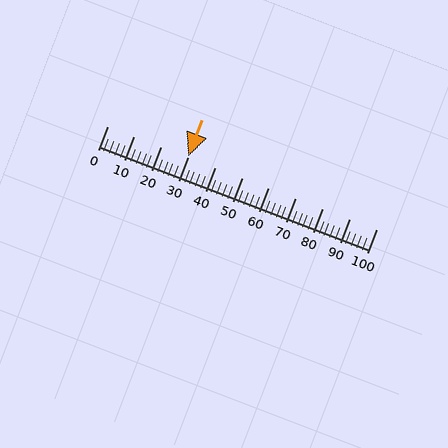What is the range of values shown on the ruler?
The ruler shows values from 0 to 100.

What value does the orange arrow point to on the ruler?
The orange arrow points to approximately 30.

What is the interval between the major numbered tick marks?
The major tick marks are spaced 10 units apart.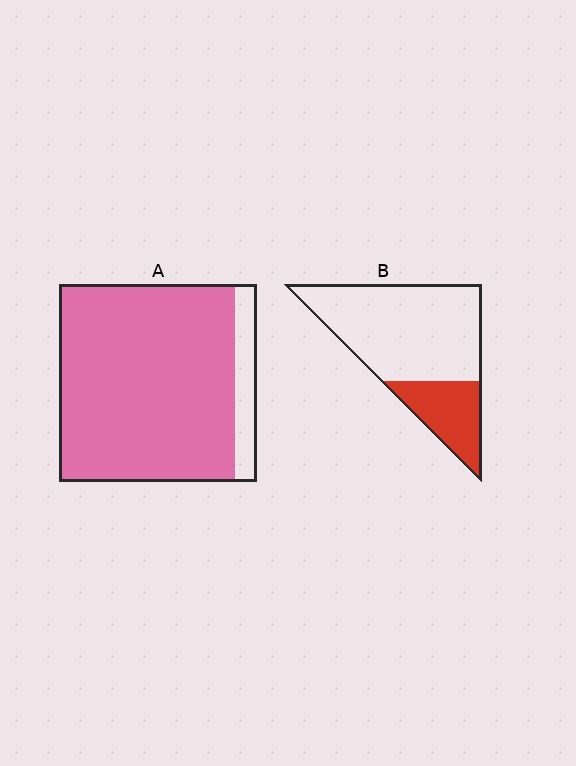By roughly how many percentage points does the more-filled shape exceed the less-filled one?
By roughly 65 percentage points (A over B).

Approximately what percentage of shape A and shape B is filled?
A is approximately 90% and B is approximately 25%.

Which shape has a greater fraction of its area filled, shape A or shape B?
Shape A.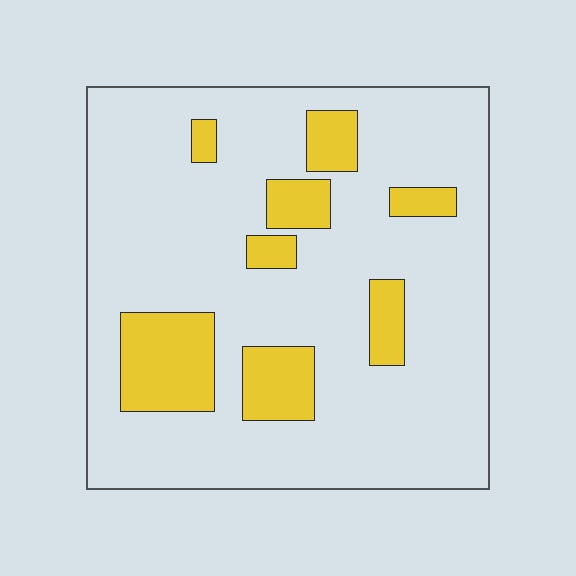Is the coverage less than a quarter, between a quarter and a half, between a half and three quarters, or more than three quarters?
Less than a quarter.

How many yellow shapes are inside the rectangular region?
8.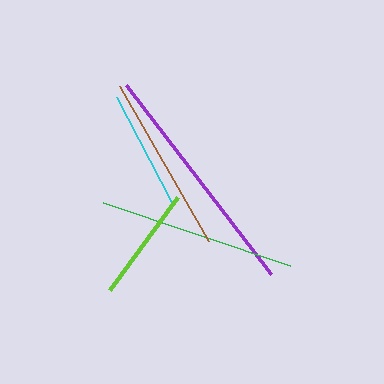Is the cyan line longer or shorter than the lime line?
The cyan line is longer than the lime line.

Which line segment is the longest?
The purple line is the longest at approximately 238 pixels.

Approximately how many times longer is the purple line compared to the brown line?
The purple line is approximately 1.3 times the length of the brown line.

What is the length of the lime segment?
The lime segment is approximately 116 pixels long.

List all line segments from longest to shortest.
From longest to shortest: purple, green, brown, cyan, lime.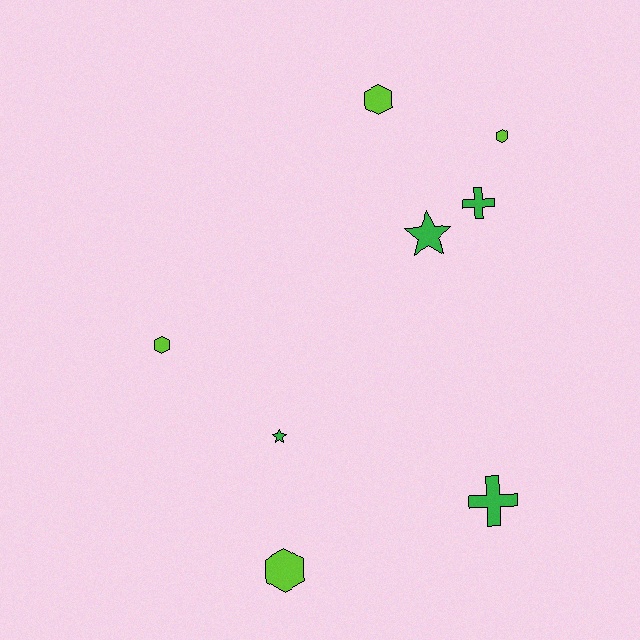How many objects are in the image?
There are 8 objects.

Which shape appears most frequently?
Hexagon, with 4 objects.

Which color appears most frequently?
Lime, with 4 objects.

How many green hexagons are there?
There are no green hexagons.